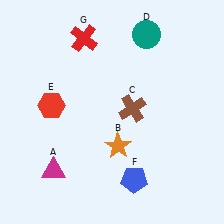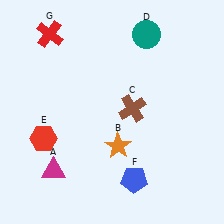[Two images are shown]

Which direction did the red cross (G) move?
The red cross (G) moved left.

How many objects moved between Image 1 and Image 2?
2 objects moved between the two images.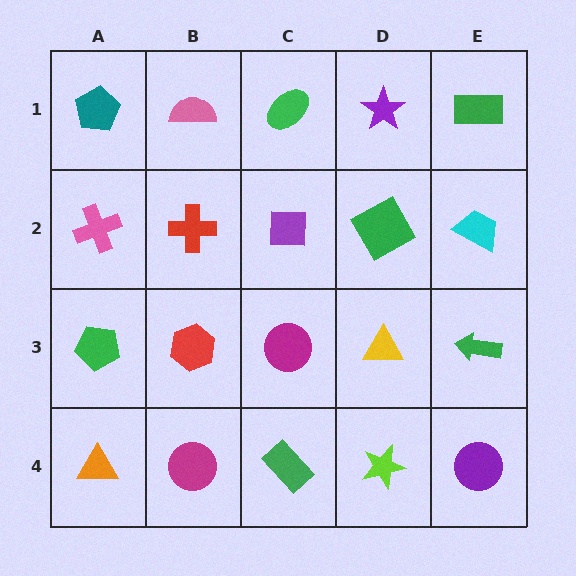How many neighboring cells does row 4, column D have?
3.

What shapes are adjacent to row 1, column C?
A purple square (row 2, column C), a pink semicircle (row 1, column B), a purple star (row 1, column D).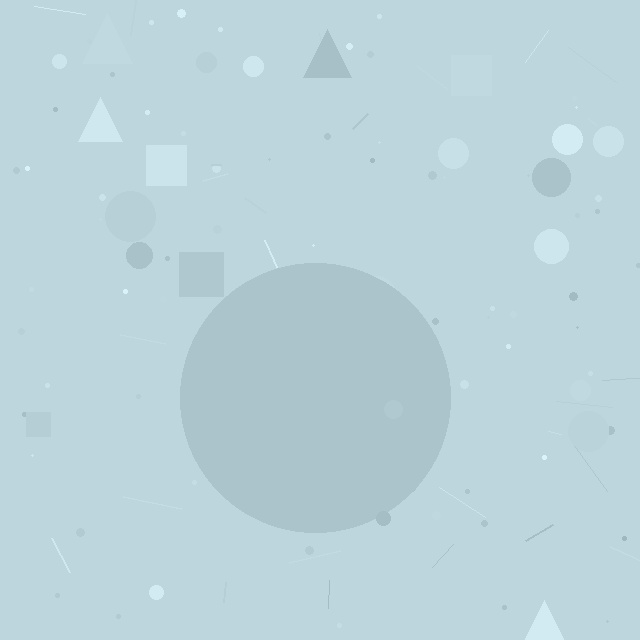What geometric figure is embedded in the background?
A circle is embedded in the background.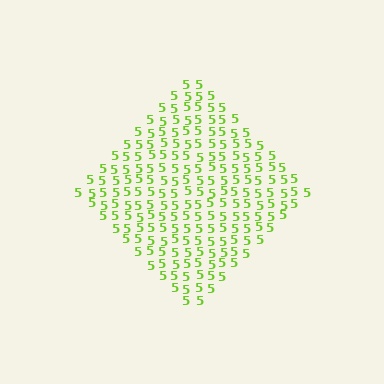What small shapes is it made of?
It is made of small digit 5's.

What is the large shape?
The large shape is a diamond.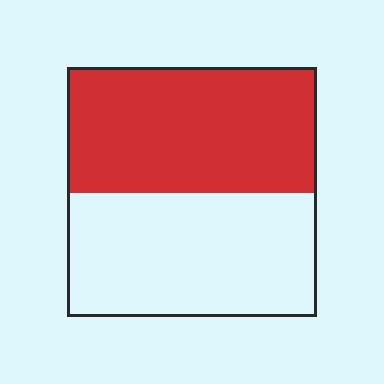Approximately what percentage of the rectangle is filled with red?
Approximately 50%.